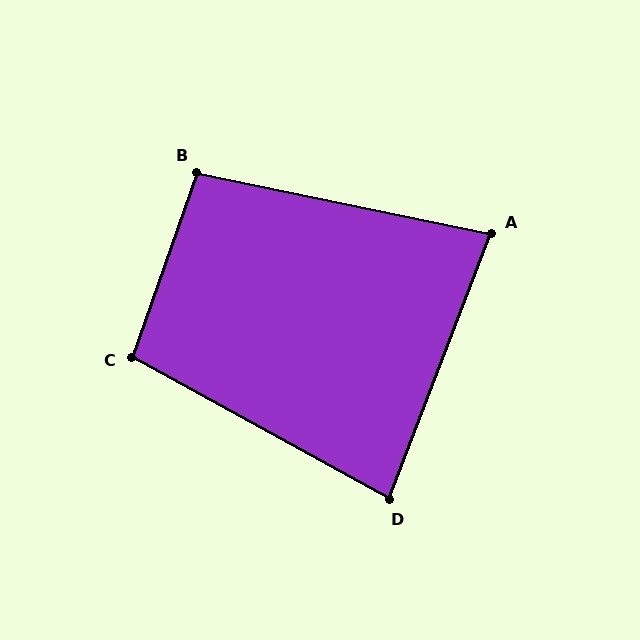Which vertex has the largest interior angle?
C, at approximately 100 degrees.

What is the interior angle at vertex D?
Approximately 82 degrees (acute).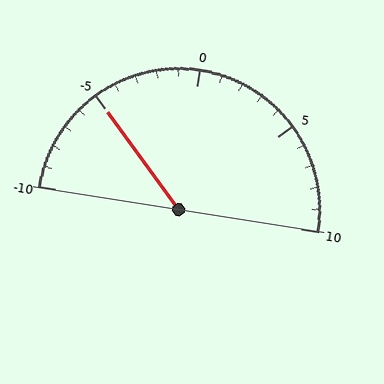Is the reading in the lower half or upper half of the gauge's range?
The reading is in the lower half of the range (-10 to 10).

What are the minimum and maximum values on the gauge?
The gauge ranges from -10 to 10.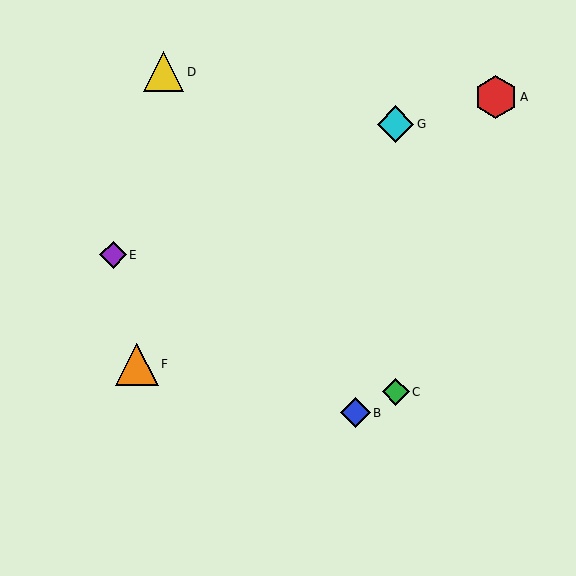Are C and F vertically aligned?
No, C is at x≈396 and F is at x≈137.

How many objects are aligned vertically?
2 objects (C, G) are aligned vertically.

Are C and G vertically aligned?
Yes, both are at x≈396.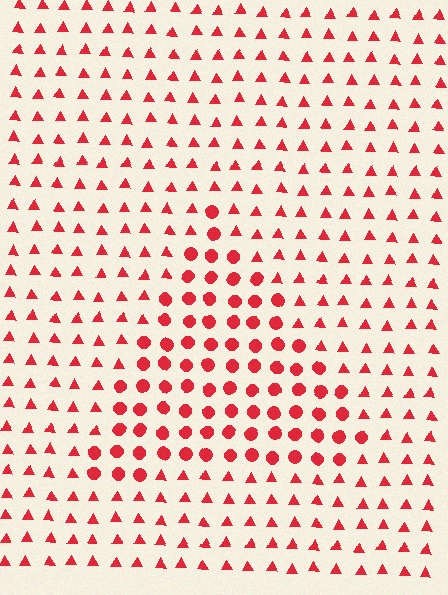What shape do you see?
I see a triangle.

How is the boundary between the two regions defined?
The boundary is defined by a change in element shape: circles inside vs. triangles outside. All elements share the same color and spacing.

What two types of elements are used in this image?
The image uses circles inside the triangle region and triangles outside it.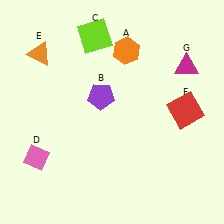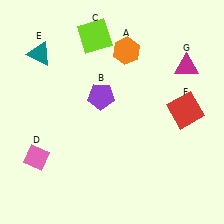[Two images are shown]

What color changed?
The triangle (E) changed from orange in Image 1 to teal in Image 2.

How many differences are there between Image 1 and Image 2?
There is 1 difference between the two images.